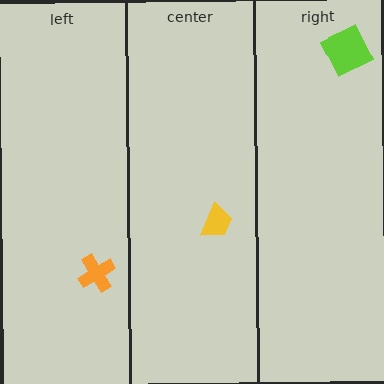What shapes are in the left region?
The orange cross.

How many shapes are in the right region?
1.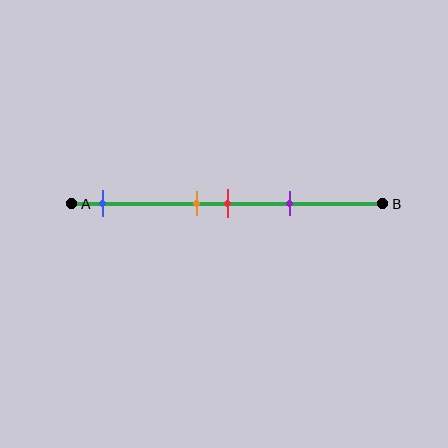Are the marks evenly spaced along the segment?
No, the marks are not evenly spaced.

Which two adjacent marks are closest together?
The orange and red marks are the closest adjacent pair.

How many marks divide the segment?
There are 4 marks dividing the segment.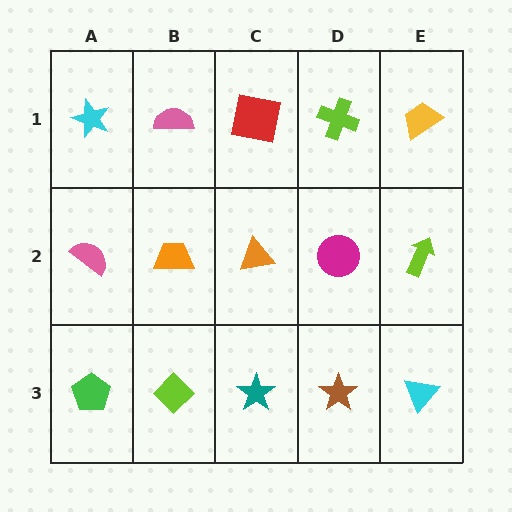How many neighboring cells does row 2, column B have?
4.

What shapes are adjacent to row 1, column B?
An orange trapezoid (row 2, column B), a cyan star (row 1, column A), a red square (row 1, column C).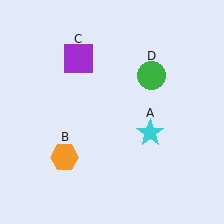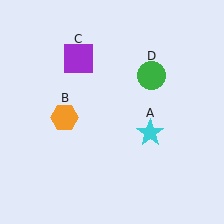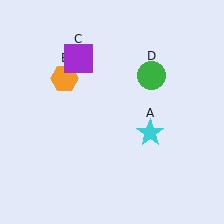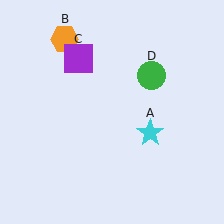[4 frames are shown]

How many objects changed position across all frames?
1 object changed position: orange hexagon (object B).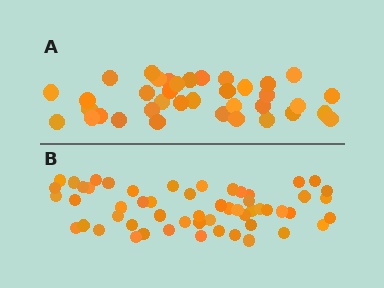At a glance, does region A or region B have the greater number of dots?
Region B (the bottom region) has more dots.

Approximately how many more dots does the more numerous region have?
Region B has approximately 20 more dots than region A.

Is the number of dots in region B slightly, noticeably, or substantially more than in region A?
Region B has substantially more. The ratio is roughly 1.5 to 1.